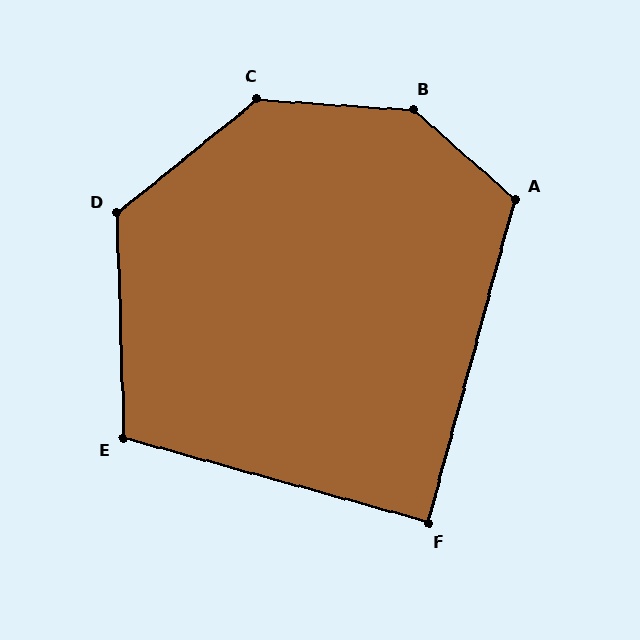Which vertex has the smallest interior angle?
F, at approximately 90 degrees.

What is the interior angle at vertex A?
Approximately 116 degrees (obtuse).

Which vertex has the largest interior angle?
B, at approximately 143 degrees.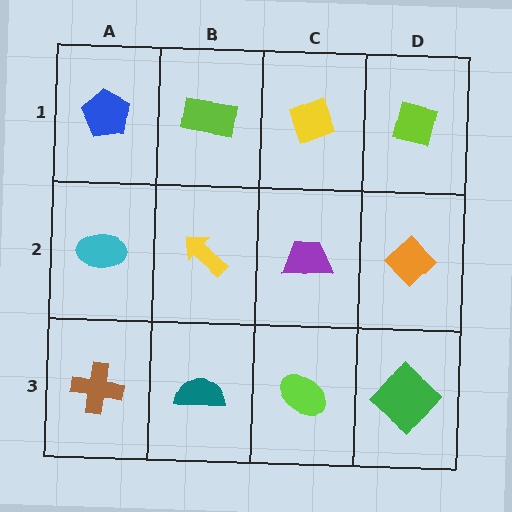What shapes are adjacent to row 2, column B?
A lime rectangle (row 1, column B), a teal semicircle (row 3, column B), a cyan ellipse (row 2, column A), a purple trapezoid (row 2, column C).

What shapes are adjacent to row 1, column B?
A yellow arrow (row 2, column B), a blue pentagon (row 1, column A), a yellow diamond (row 1, column C).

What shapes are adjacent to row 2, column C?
A yellow diamond (row 1, column C), a lime ellipse (row 3, column C), a yellow arrow (row 2, column B), an orange diamond (row 2, column D).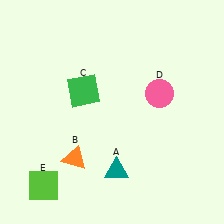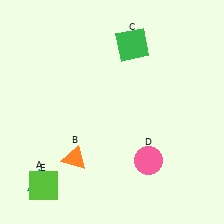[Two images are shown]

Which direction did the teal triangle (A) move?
The teal triangle (A) moved left.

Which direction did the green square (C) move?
The green square (C) moved right.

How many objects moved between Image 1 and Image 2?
3 objects moved between the two images.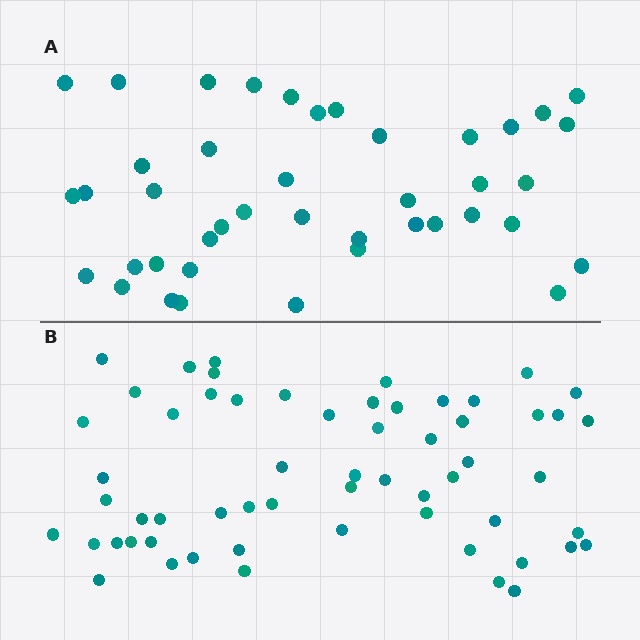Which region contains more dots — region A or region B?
Region B (the bottom region) has more dots.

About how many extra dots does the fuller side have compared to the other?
Region B has approximately 15 more dots than region A.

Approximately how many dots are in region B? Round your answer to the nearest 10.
About 60 dots. (The exact count is 59, which rounds to 60.)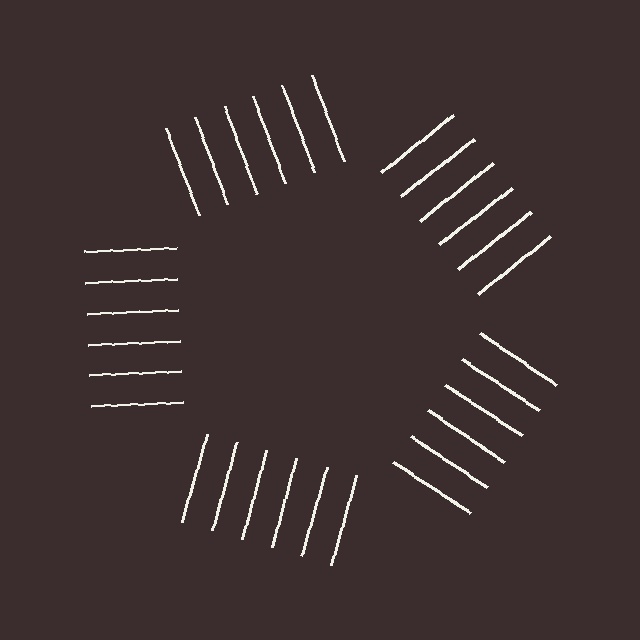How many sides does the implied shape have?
5 sides — the line-ends trace a pentagon.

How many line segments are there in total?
30 — 6 along each of the 5 edges.